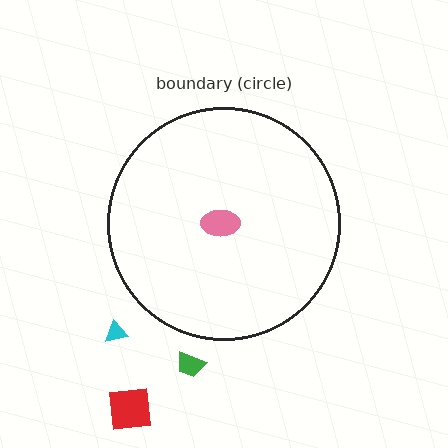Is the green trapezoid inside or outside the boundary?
Outside.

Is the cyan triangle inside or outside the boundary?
Outside.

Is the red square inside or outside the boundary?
Outside.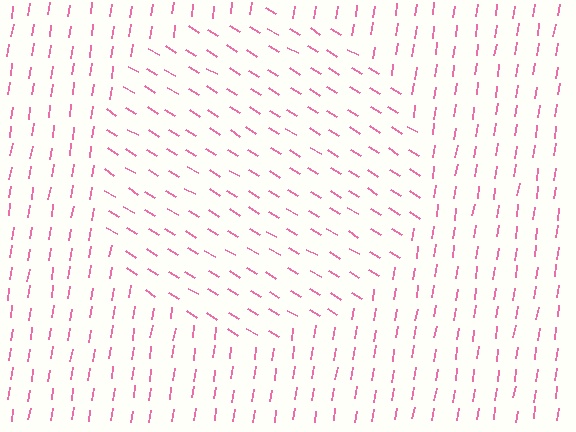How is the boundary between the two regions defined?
The boundary is defined purely by a change in line orientation (approximately 67 degrees difference). All lines are the same color and thickness.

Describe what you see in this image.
The image is filled with small pink line segments. A circle region in the image has lines oriented differently from the surrounding lines, creating a visible texture boundary.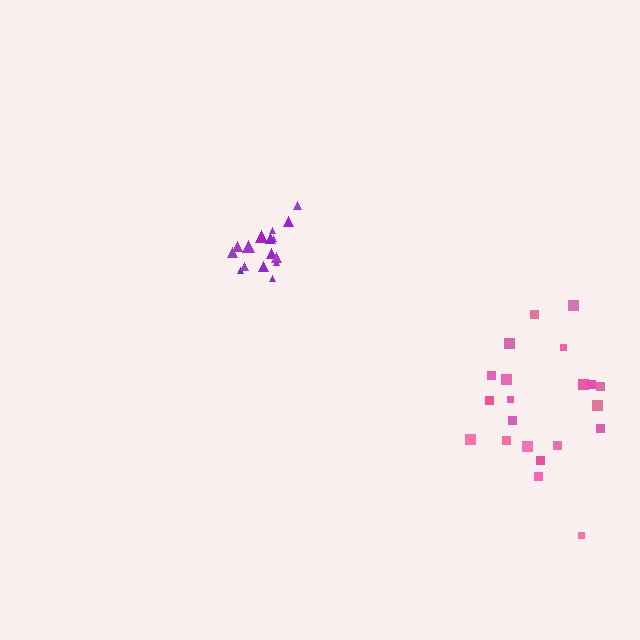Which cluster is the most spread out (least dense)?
Pink.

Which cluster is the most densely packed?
Purple.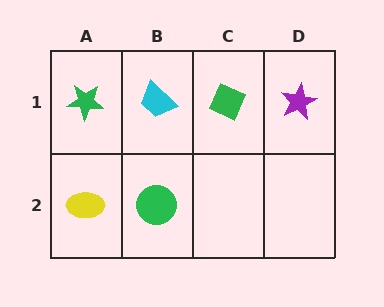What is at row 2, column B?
A green circle.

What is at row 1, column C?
A green diamond.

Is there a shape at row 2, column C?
No, that cell is empty.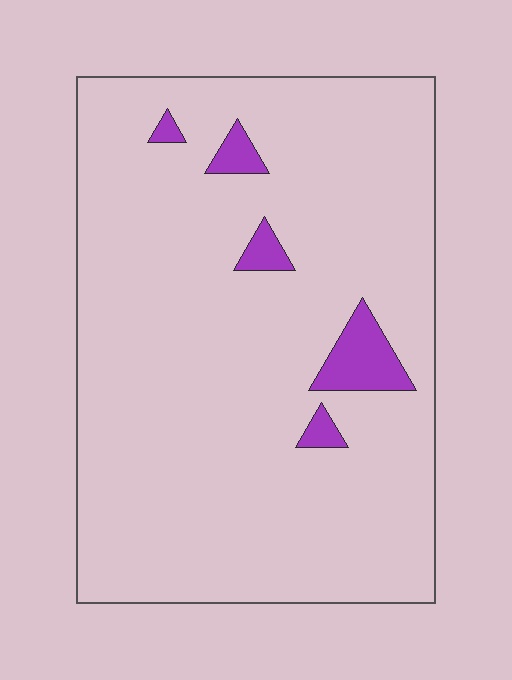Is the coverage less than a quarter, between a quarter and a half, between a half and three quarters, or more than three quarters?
Less than a quarter.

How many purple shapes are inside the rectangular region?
5.